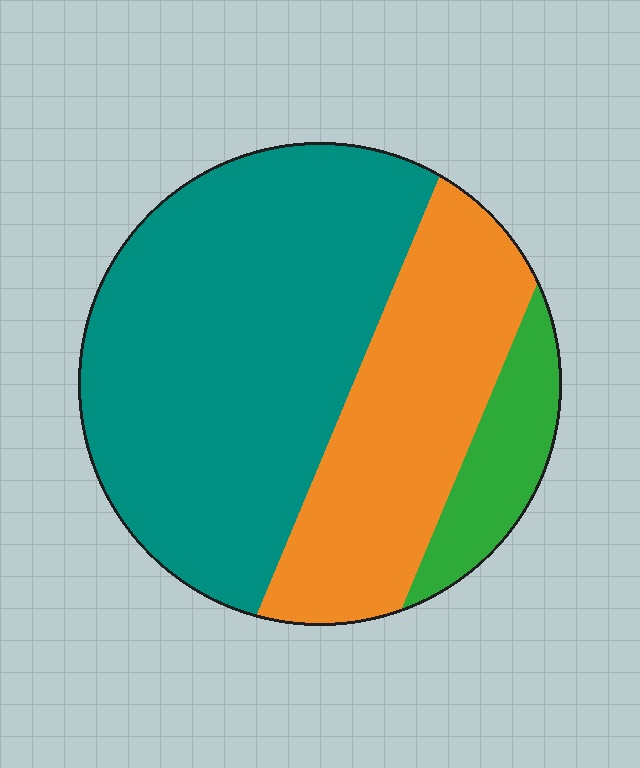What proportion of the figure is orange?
Orange covers roughly 30% of the figure.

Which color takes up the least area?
Green, at roughly 10%.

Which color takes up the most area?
Teal, at roughly 60%.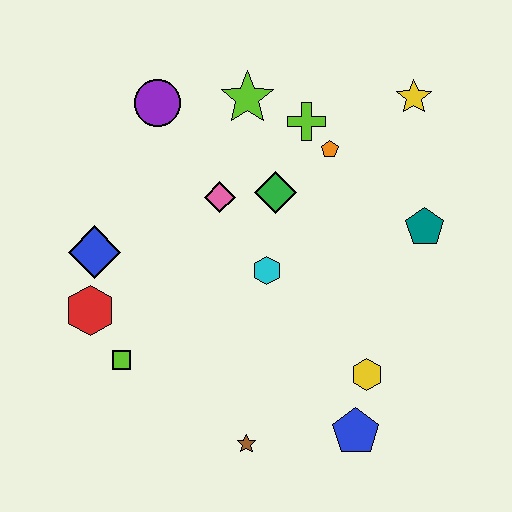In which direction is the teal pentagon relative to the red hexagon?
The teal pentagon is to the right of the red hexagon.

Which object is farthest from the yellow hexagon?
The purple circle is farthest from the yellow hexagon.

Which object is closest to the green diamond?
The pink diamond is closest to the green diamond.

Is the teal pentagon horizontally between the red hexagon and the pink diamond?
No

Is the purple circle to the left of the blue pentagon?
Yes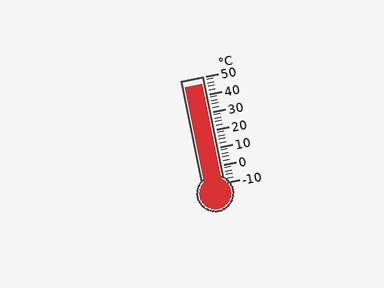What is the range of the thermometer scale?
The thermometer scale ranges from -10°C to 50°C.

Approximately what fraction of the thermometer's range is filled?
The thermometer is filled to approximately 95% of its range.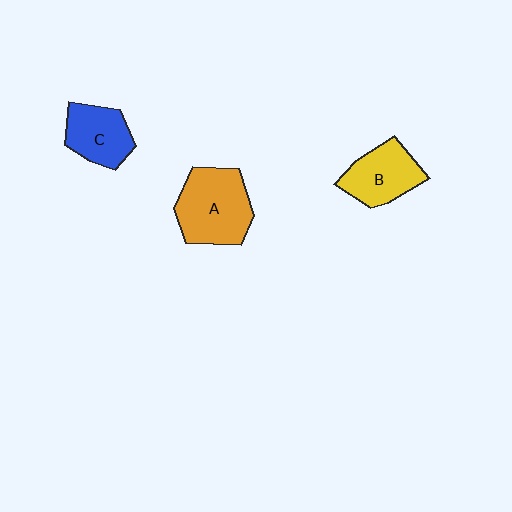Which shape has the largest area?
Shape A (orange).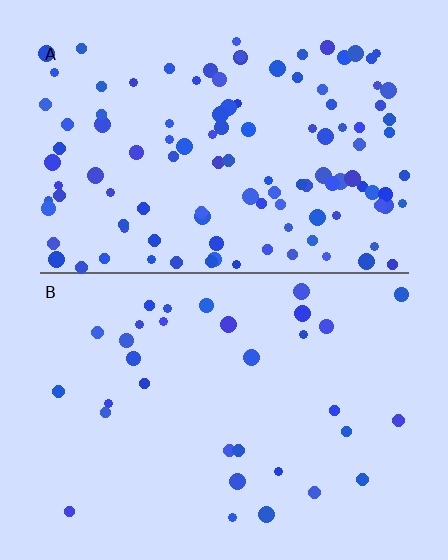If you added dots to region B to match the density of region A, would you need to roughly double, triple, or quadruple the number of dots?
Approximately triple.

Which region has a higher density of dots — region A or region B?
A (the top).